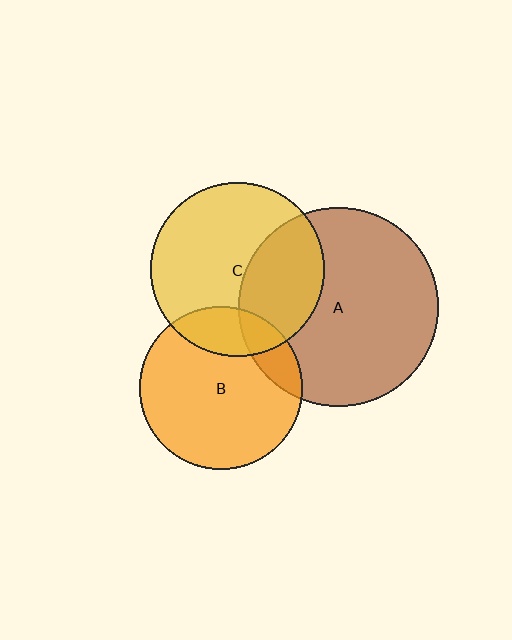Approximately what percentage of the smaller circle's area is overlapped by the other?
Approximately 35%.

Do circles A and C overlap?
Yes.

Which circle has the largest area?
Circle A (brown).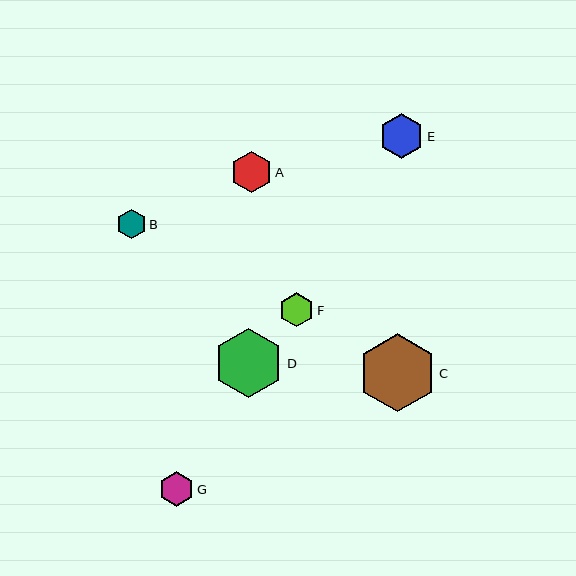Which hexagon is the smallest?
Hexagon B is the smallest with a size of approximately 29 pixels.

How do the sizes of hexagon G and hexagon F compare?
Hexagon G and hexagon F are approximately the same size.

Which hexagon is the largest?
Hexagon C is the largest with a size of approximately 78 pixels.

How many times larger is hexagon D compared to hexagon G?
Hexagon D is approximately 2.0 times the size of hexagon G.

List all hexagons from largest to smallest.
From largest to smallest: C, D, E, A, G, F, B.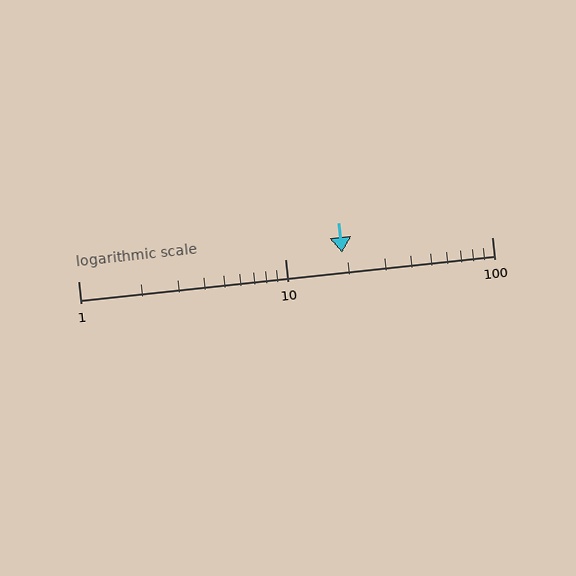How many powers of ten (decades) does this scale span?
The scale spans 2 decades, from 1 to 100.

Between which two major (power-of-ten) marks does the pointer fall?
The pointer is between 10 and 100.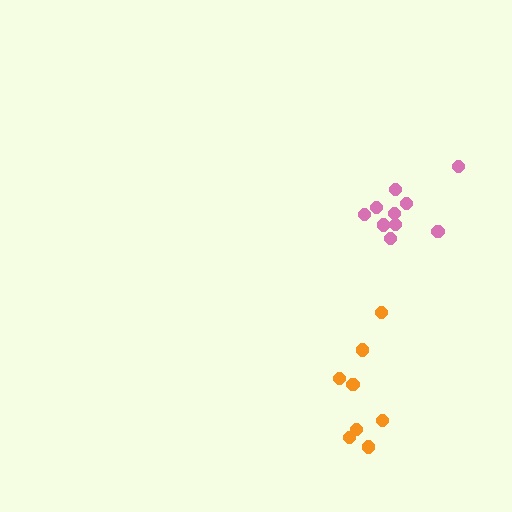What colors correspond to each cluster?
The clusters are colored: pink, orange.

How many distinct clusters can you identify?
There are 2 distinct clusters.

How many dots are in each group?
Group 1: 10 dots, Group 2: 8 dots (18 total).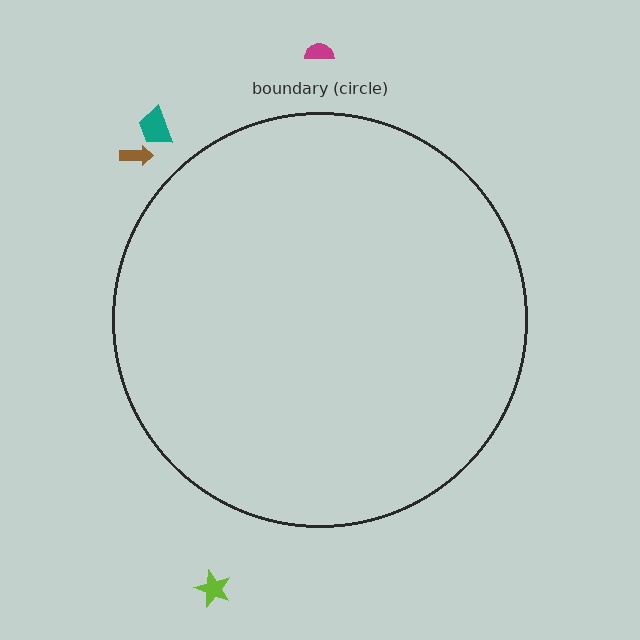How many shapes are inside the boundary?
0 inside, 4 outside.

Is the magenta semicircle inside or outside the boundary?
Outside.